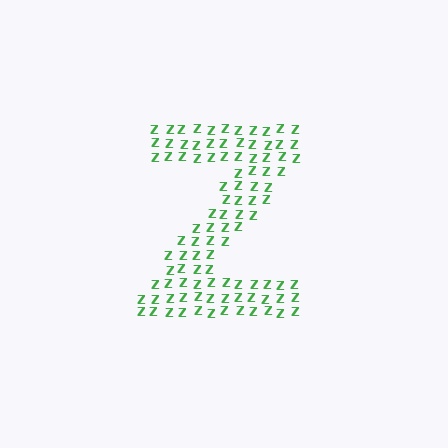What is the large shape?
The large shape is the letter Z.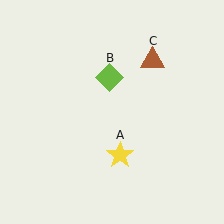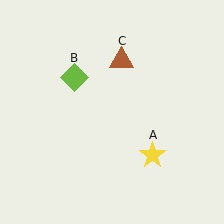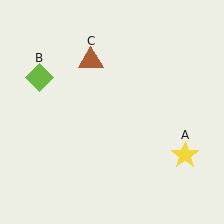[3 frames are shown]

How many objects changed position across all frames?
3 objects changed position: yellow star (object A), lime diamond (object B), brown triangle (object C).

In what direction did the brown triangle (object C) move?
The brown triangle (object C) moved left.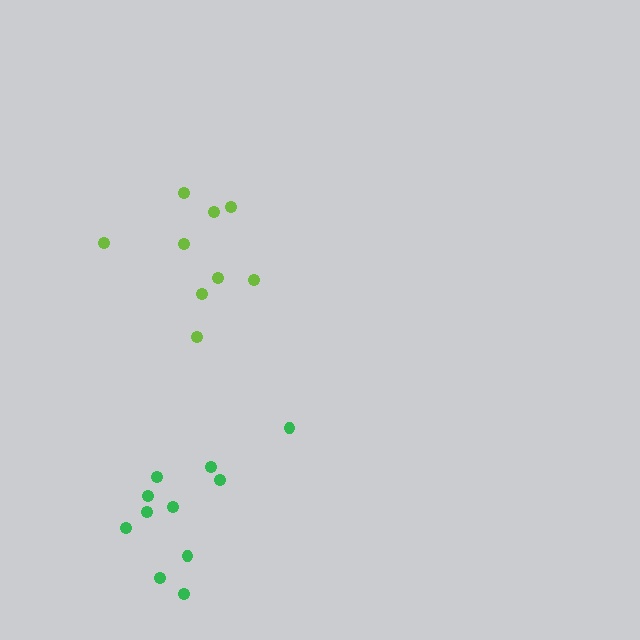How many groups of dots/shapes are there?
There are 2 groups.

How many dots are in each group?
Group 1: 11 dots, Group 2: 9 dots (20 total).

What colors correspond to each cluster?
The clusters are colored: green, lime.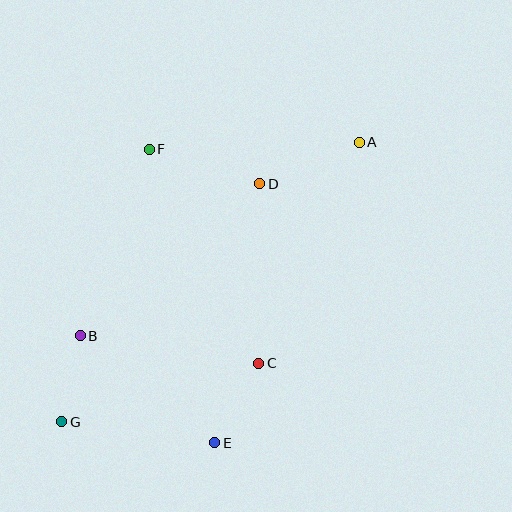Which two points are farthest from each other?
Points A and G are farthest from each other.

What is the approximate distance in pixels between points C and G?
The distance between C and G is approximately 205 pixels.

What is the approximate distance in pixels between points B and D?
The distance between B and D is approximately 235 pixels.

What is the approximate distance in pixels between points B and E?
The distance between B and E is approximately 172 pixels.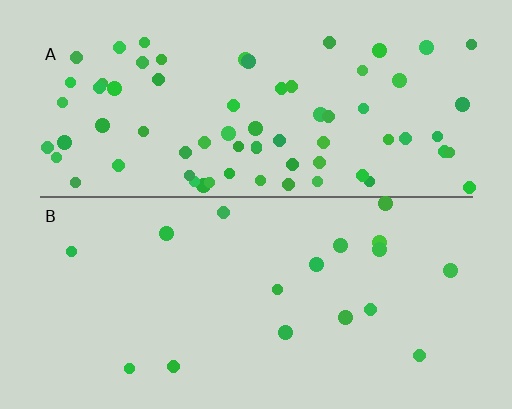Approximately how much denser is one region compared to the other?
Approximately 4.2× — region A over region B.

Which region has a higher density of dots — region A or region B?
A (the top).